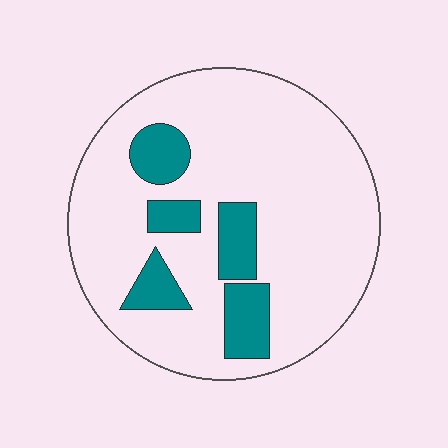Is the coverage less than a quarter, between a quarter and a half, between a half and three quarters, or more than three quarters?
Less than a quarter.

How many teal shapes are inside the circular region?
5.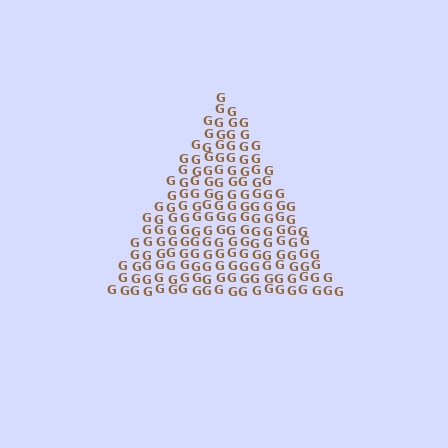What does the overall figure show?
The overall figure shows a triangle.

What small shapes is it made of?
It is made of small letter G's.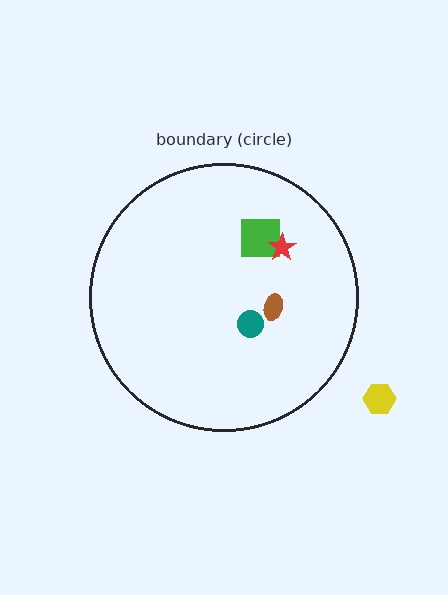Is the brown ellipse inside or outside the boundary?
Inside.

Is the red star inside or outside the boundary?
Inside.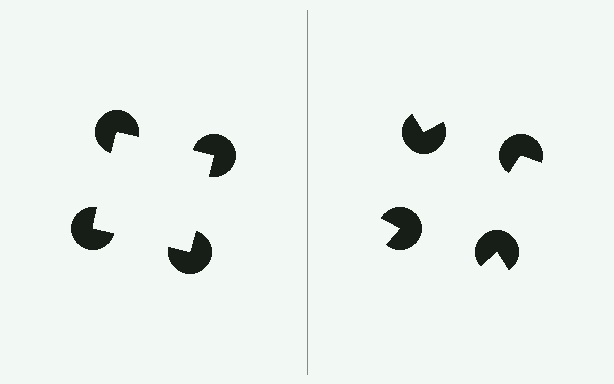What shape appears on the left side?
An illusory square.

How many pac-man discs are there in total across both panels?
8 — 4 on each side.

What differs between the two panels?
The pac-man discs are positioned identically on both sides; only the wedge orientations differ. On the left they align to a square; on the right they are misaligned.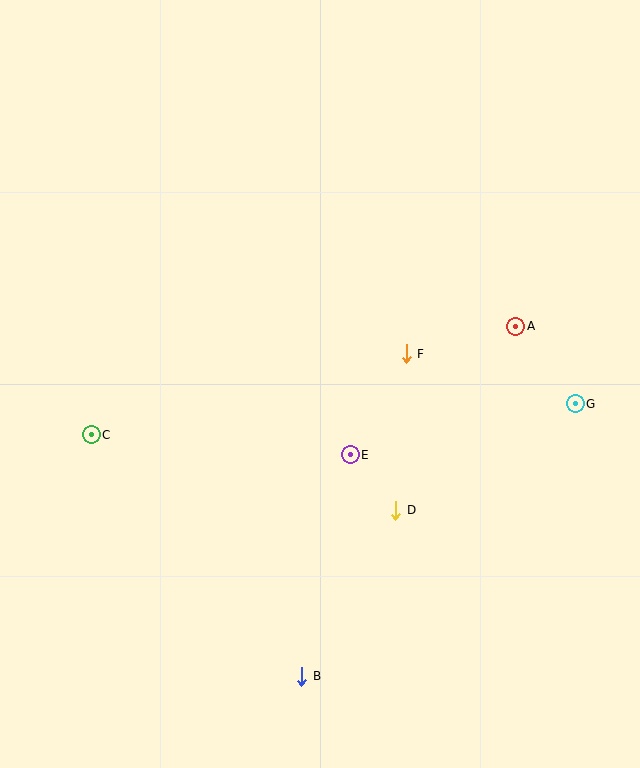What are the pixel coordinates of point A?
Point A is at (516, 326).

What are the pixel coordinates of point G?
Point G is at (575, 404).